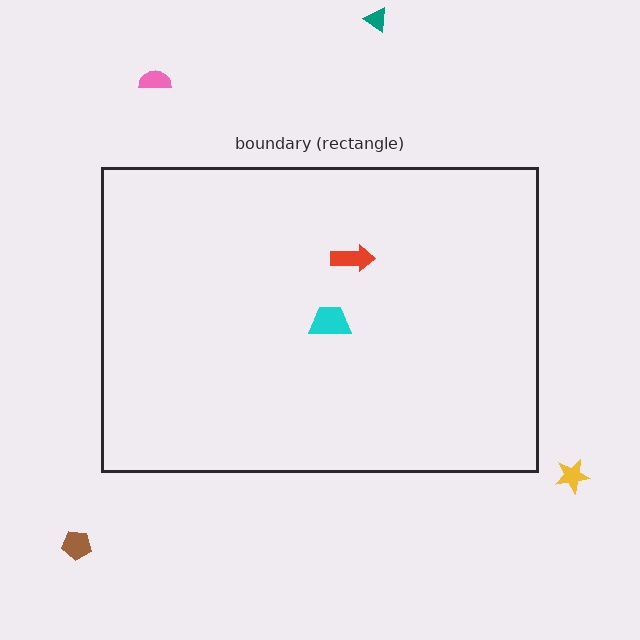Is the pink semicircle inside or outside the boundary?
Outside.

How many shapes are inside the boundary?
2 inside, 4 outside.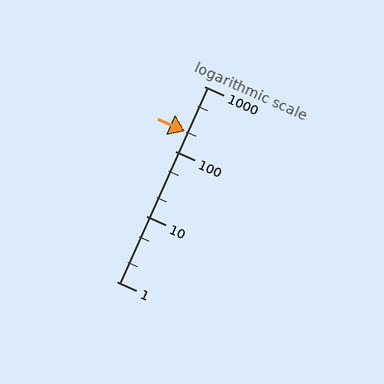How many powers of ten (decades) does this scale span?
The scale spans 3 decades, from 1 to 1000.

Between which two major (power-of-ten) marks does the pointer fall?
The pointer is between 100 and 1000.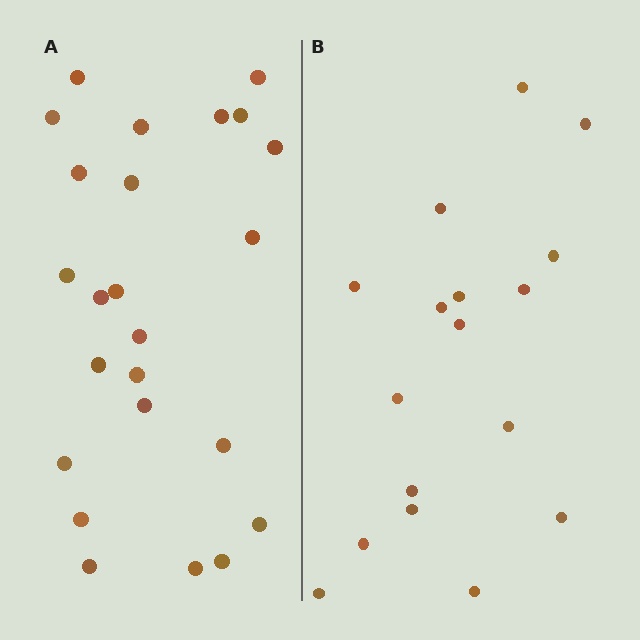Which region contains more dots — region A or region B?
Region A (the left region) has more dots.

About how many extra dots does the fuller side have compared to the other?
Region A has roughly 8 or so more dots than region B.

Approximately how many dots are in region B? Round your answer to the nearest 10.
About 20 dots. (The exact count is 17, which rounds to 20.)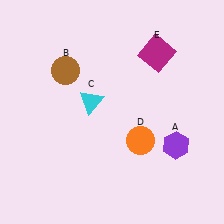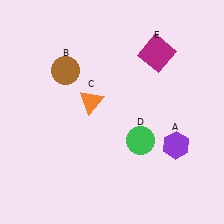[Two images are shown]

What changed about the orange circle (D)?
In Image 1, D is orange. In Image 2, it changed to green.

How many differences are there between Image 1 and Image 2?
There are 2 differences between the two images.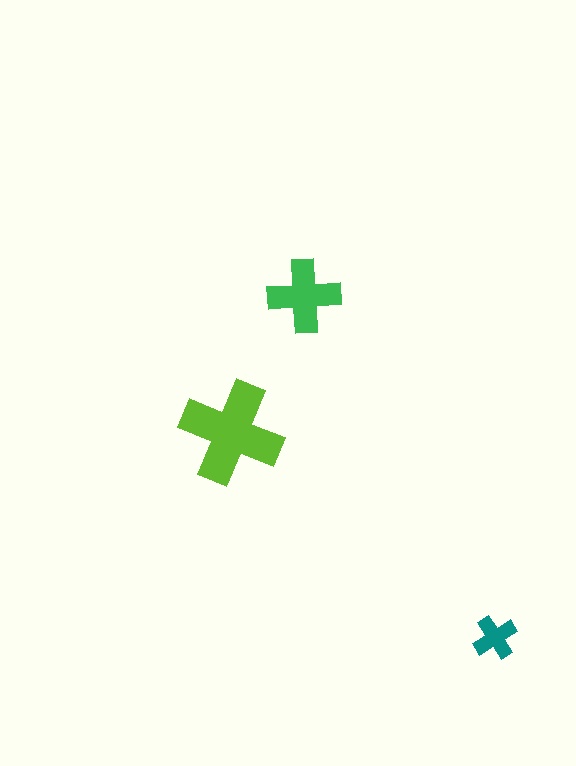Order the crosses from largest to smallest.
the lime one, the green one, the teal one.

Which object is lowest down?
The teal cross is bottommost.